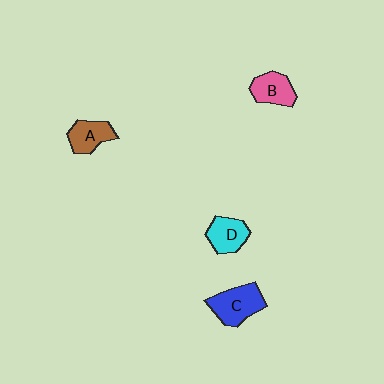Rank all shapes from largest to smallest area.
From largest to smallest: C (blue), D (cyan), B (pink), A (brown).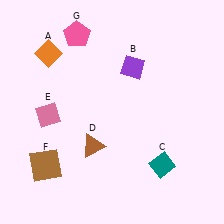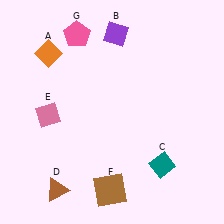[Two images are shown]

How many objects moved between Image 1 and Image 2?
3 objects moved between the two images.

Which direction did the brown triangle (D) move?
The brown triangle (D) moved down.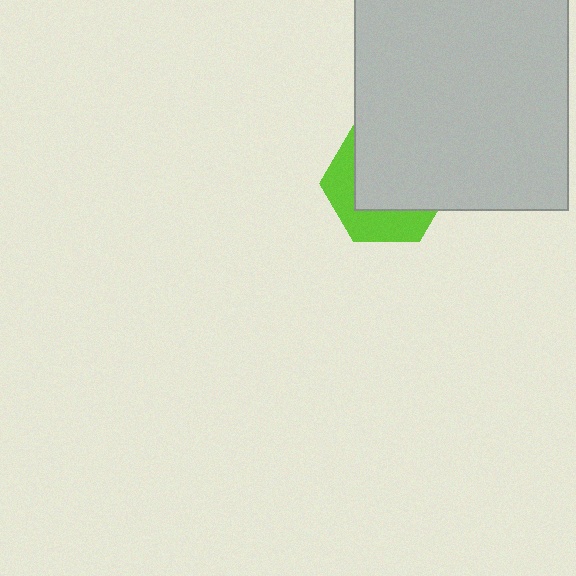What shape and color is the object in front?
The object in front is a light gray square.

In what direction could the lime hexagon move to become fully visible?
The lime hexagon could move toward the lower-left. That would shift it out from behind the light gray square entirely.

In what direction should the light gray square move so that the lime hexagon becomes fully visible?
The light gray square should move toward the upper-right. That is the shortest direction to clear the overlap and leave the lime hexagon fully visible.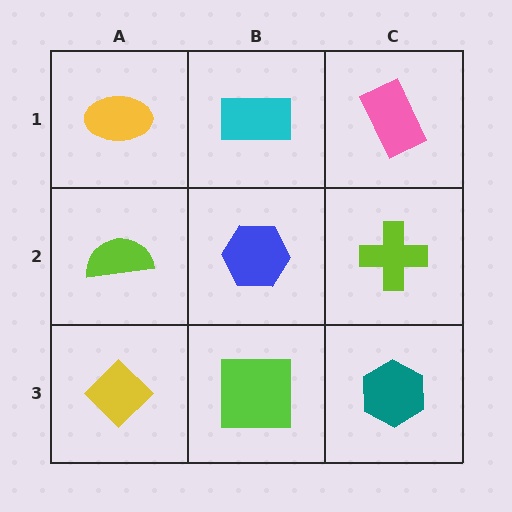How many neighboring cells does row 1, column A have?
2.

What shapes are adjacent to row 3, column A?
A lime semicircle (row 2, column A), a lime square (row 3, column B).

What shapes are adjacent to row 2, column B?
A cyan rectangle (row 1, column B), a lime square (row 3, column B), a lime semicircle (row 2, column A), a lime cross (row 2, column C).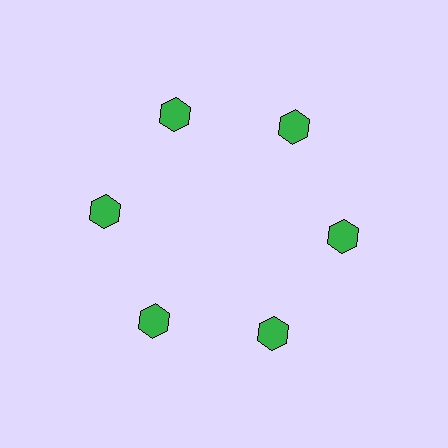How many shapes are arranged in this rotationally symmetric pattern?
There are 6 shapes, arranged in 6 groups of 1.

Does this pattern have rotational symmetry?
Yes, this pattern has 6-fold rotational symmetry. It looks the same after rotating 60 degrees around the center.